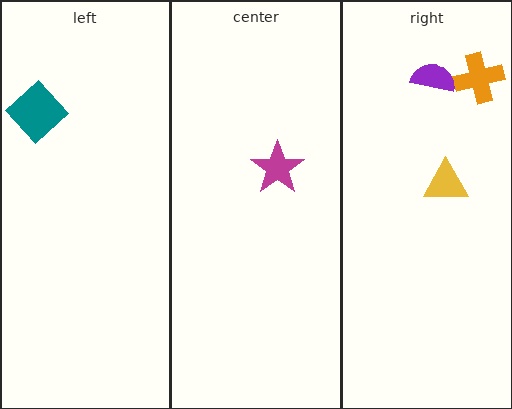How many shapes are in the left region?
1.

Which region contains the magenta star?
The center region.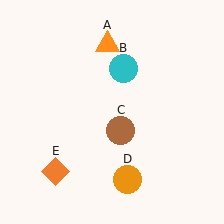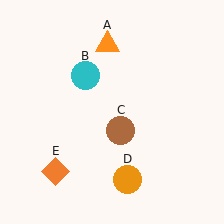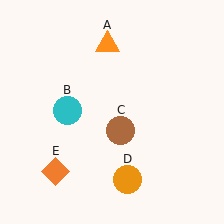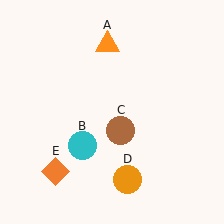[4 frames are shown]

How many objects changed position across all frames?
1 object changed position: cyan circle (object B).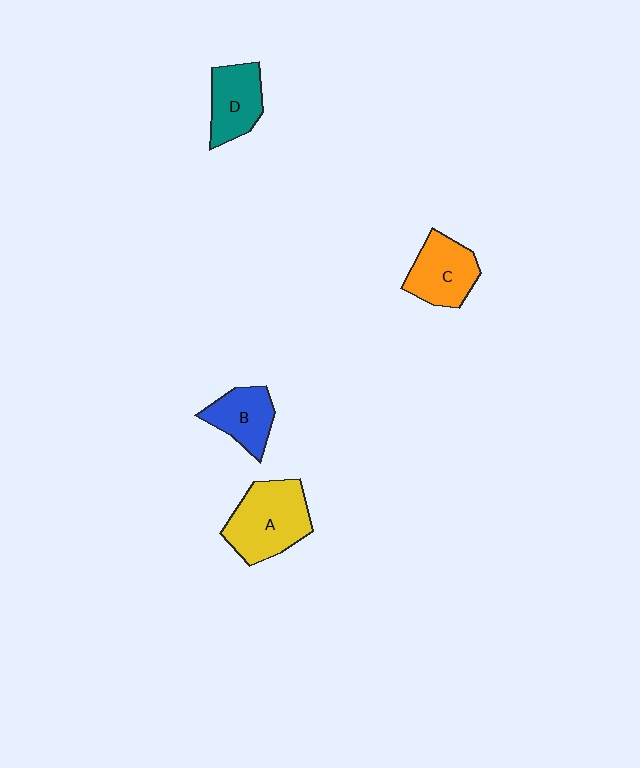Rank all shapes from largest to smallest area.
From largest to smallest: A (yellow), C (orange), D (teal), B (blue).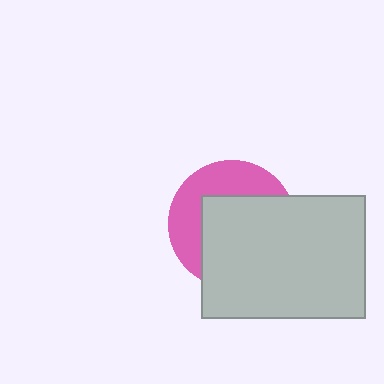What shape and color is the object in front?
The object in front is a light gray rectangle.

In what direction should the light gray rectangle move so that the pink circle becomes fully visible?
The light gray rectangle should move toward the lower-right. That is the shortest direction to clear the overlap and leave the pink circle fully visible.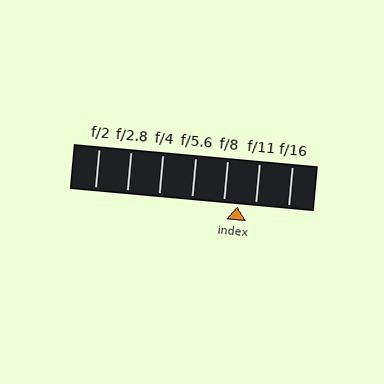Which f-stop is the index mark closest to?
The index mark is closest to f/8.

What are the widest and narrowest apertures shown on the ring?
The widest aperture shown is f/2 and the narrowest is f/16.